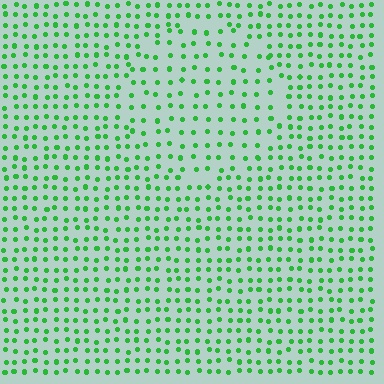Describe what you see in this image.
The image contains small green elements arranged at two different densities. A circle-shaped region is visible where the elements are less densely packed than the surrounding area.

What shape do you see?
I see a circle.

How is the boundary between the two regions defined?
The boundary is defined by a change in element density (approximately 1.5x ratio). All elements are the same color, size, and shape.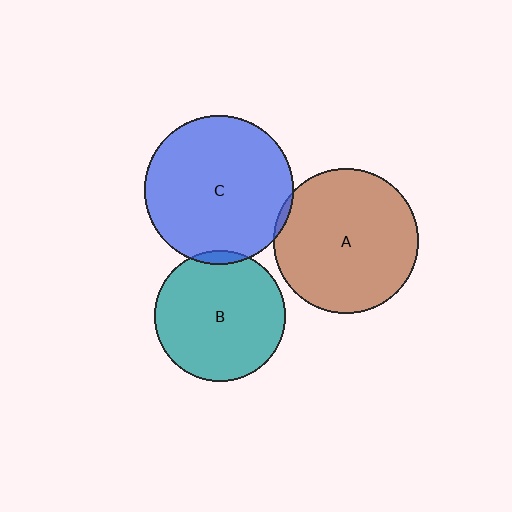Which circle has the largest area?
Circle C (blue).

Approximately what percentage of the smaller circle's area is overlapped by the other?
Approximately 5%.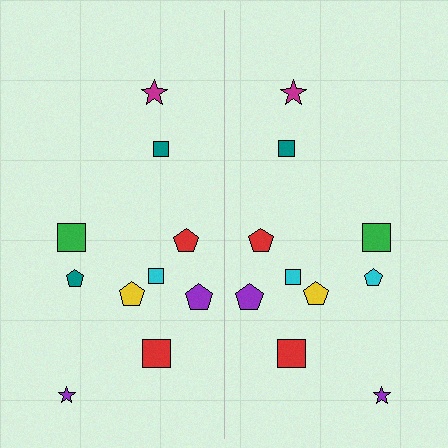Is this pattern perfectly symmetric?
No, the pattern is not perfectly symmetric. The cyan pentagon on the right side breaks the symmetry — its mirror counterpart is teal.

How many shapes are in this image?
There are 20 shapes in this image.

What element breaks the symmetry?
The cyan pentagon on the right side breaks the symmetry — its mirror counterpart is teal.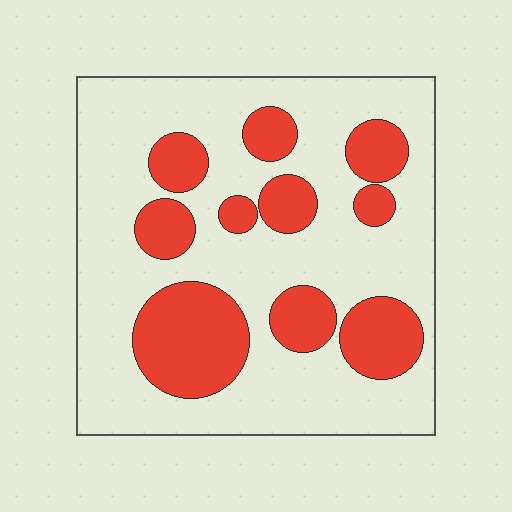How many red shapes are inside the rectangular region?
10.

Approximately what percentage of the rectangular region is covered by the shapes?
Approximately 30%.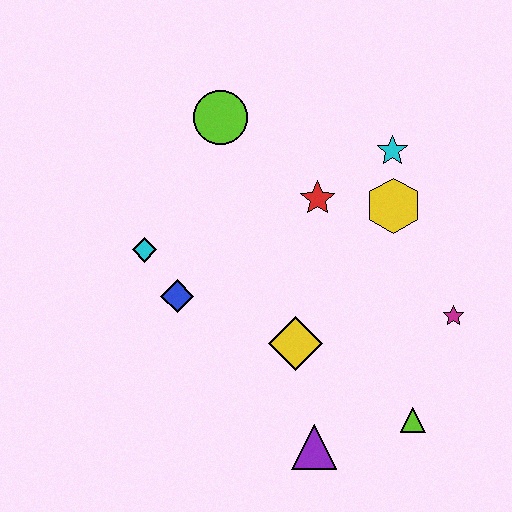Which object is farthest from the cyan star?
The purple triangle is farthest from the cyan star.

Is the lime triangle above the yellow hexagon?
No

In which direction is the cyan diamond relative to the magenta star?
The cyan diamond is to the left of the magenta star.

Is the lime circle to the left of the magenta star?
Yes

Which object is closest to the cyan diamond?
The blue diamond is closest to the cyan diamond.